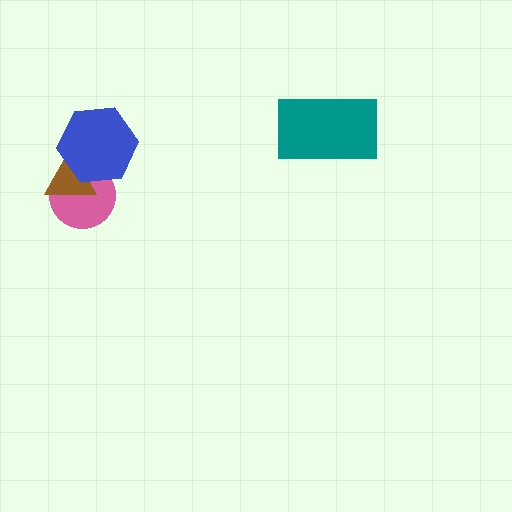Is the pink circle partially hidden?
Yes, it is partially covered by another shape.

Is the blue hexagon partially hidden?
No, no other shape covers it.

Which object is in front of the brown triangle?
The blue hexagon is in front of the brown triangle.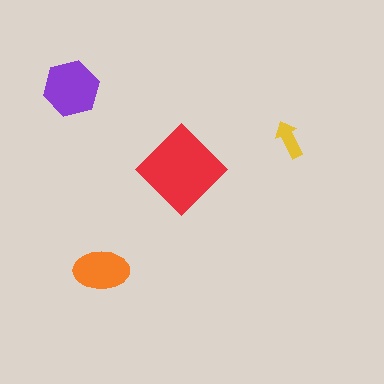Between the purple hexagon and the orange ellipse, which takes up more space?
The purple hexagon.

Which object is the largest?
The red diamond.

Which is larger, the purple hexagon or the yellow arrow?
The purple hexagon.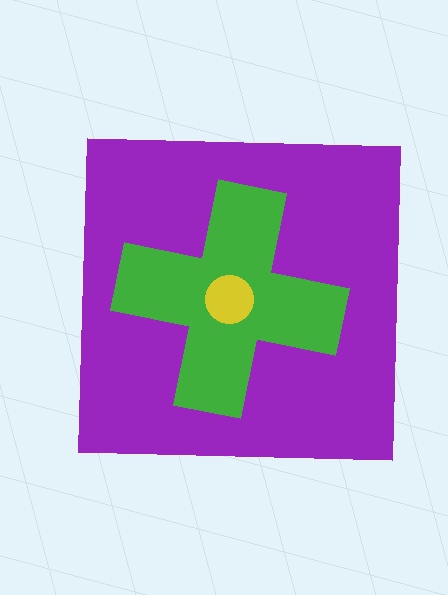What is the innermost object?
The yellow circle.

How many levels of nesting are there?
3.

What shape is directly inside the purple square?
The green cross.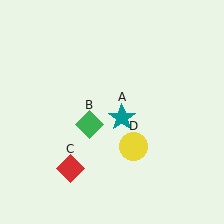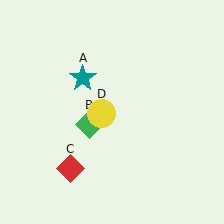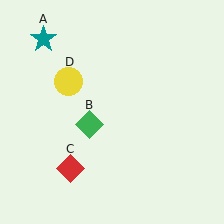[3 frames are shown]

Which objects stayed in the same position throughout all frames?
Green diamond (object B) and red diamond (object C) remained stationary.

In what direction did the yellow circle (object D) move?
The yellow circle (object D) moved up and to the left.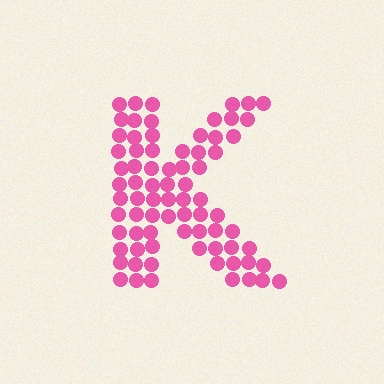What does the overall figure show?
The overall figure shows the letter K.